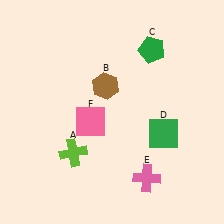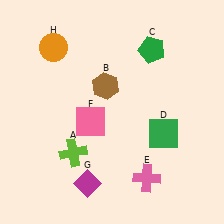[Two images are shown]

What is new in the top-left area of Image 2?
An orange circle (H) was added in the top-left area of Image 2.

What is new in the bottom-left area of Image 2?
A magenta diamond (G) was added in the bottom-left area of Image 2.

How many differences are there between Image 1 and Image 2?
There are 2 differences between the two images.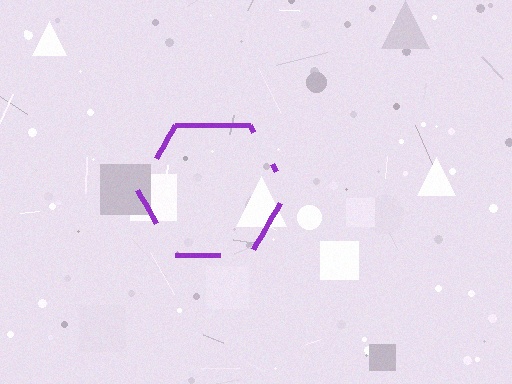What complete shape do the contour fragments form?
The contour fragments form a hexagon.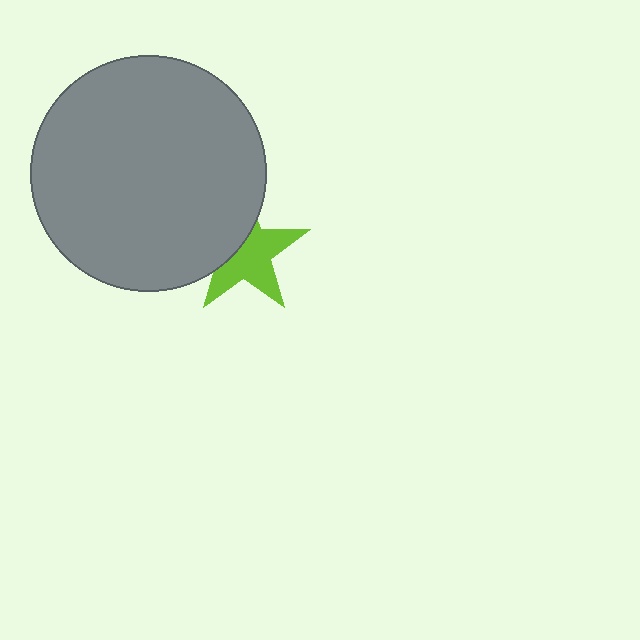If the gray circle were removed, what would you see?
You would see the complete lime star.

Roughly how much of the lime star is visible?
About half of it is visible (roughly 61%).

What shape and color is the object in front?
The object in front is a gray circle.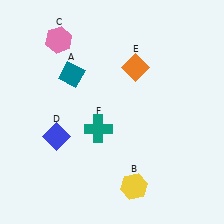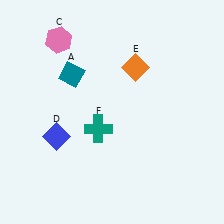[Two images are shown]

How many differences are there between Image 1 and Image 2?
There is 1 difference between the two images.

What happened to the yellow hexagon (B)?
The yellow hexagon (B) was removed in Image 2. It was in the bottom-right area of Image 1.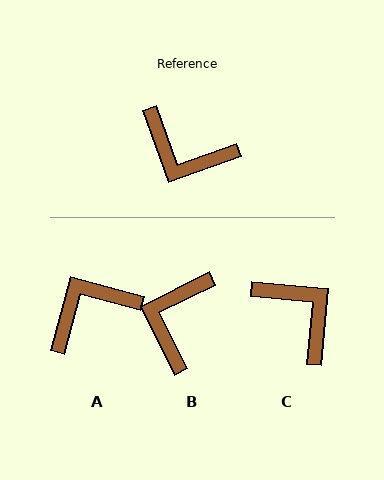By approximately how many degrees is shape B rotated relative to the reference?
Approximately 83 degrees clockwise.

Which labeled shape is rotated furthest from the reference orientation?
C, about 155 degrees away.